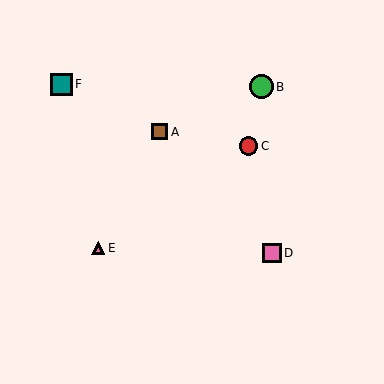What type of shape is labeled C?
Shape C is a red circle.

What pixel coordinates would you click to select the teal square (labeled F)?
Click at (62, 84) to select the teal square F.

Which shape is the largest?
The green circle (labeled B) is the largest.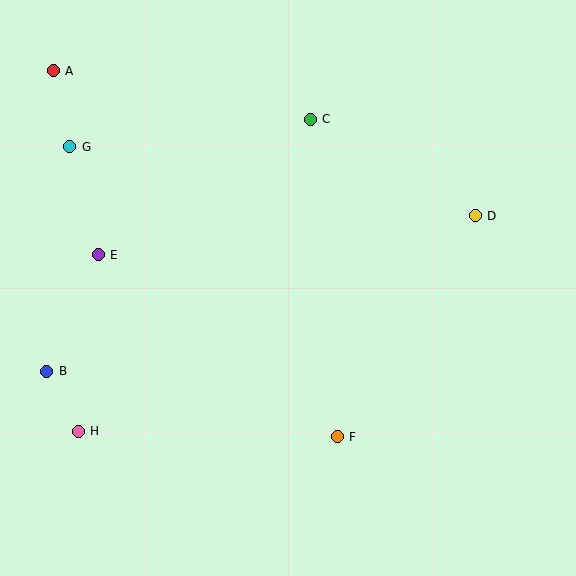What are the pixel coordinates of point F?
Point F is at (337, 437).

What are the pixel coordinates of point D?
Point D is at (475, 216).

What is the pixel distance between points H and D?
The distance between H and D is 452 pixels.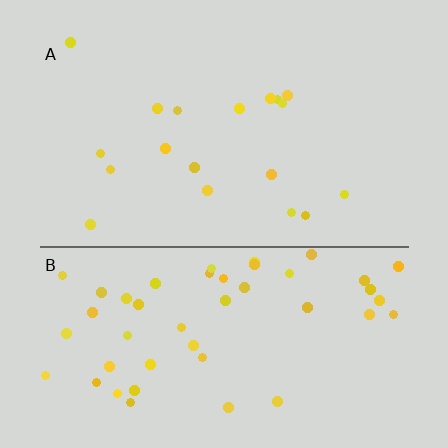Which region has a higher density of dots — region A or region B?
B (the bottom).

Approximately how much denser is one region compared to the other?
Approximately 2.6× — region B over region A.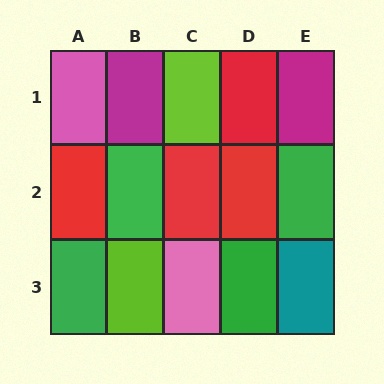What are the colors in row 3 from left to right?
Green, lime, pink, green, teal.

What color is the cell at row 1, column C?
Lime.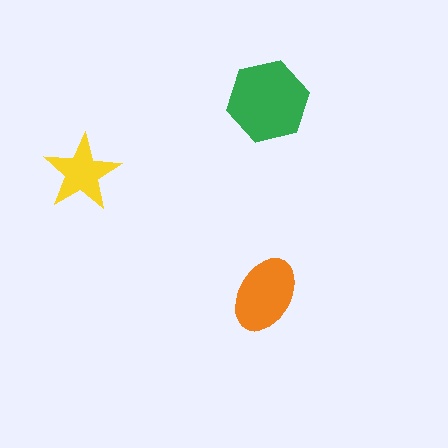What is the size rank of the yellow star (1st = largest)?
3rd.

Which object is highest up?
The green hexagon is topmost.